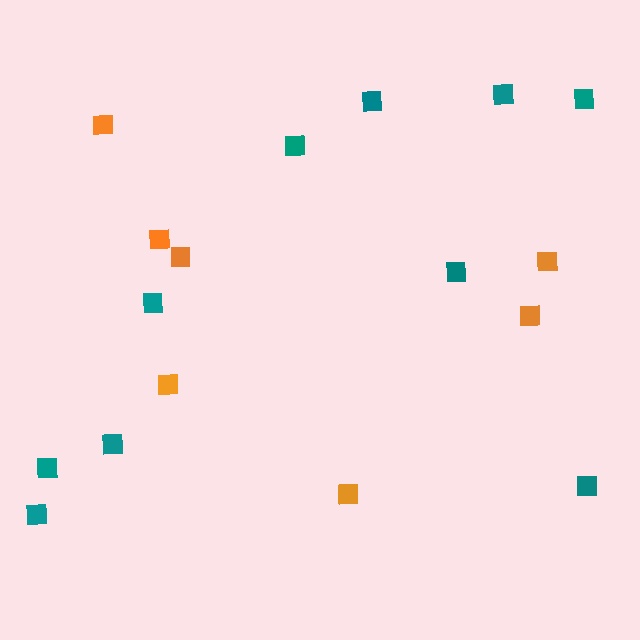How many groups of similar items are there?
There are 2 groups: one group of orange squares (7) and one group of teal squares (10).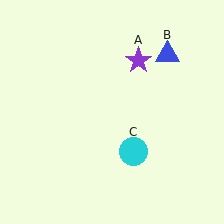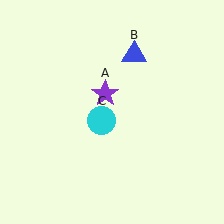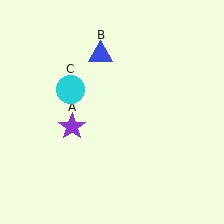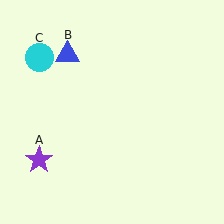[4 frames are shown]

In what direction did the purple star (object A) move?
The purple star (object A) moved down and to the left.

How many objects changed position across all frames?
3 objects changed position: purple star (object A), blue triangle (object B), cyan circle (object C).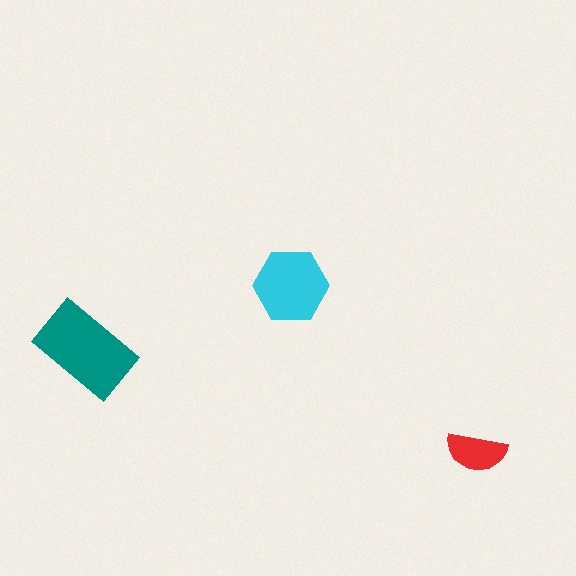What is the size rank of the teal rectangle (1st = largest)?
1st.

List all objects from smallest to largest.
The red semicircle, the cyan hexagon, the teal rectangle.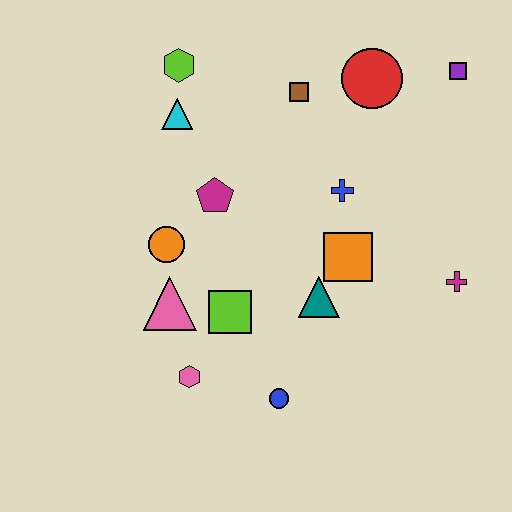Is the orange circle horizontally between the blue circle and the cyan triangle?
No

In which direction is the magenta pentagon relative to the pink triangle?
The magenta pentagon is above the pink triangle.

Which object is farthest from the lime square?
The purple square is farthest from the lime square.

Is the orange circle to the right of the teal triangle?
No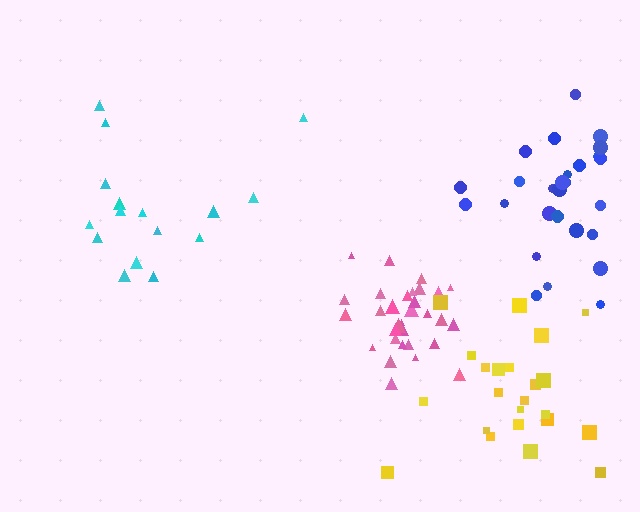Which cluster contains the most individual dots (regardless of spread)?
Pink (32).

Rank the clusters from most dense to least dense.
pink, blue, yellow, cyan.